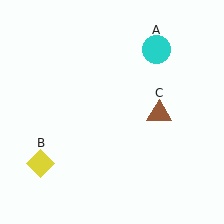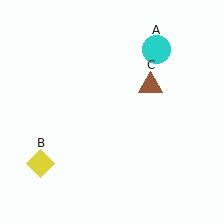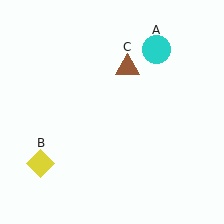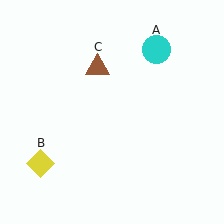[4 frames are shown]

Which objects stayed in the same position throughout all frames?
Cyan circle (object A) and yellow diamond (object B) remained stationary.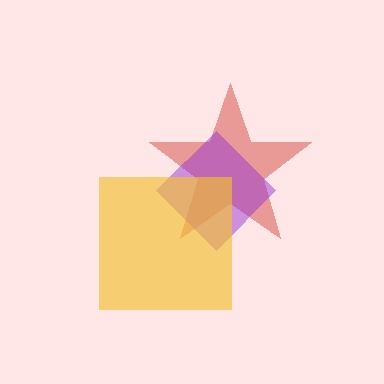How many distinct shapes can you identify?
There are 3 distinct shapes: a red star, a purple diamond, a yellow square.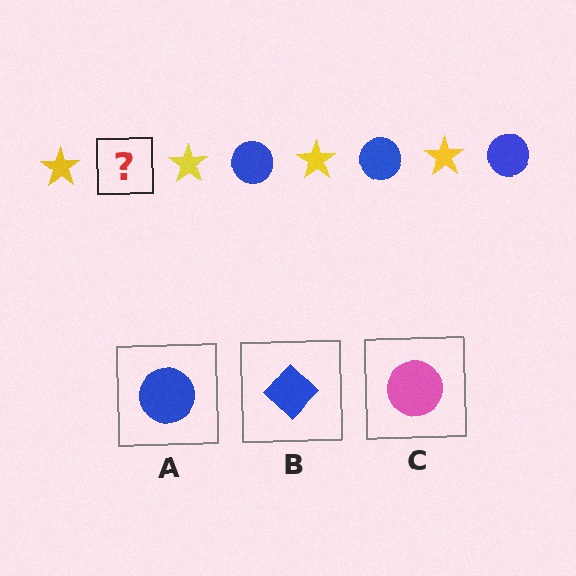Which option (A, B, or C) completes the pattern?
A.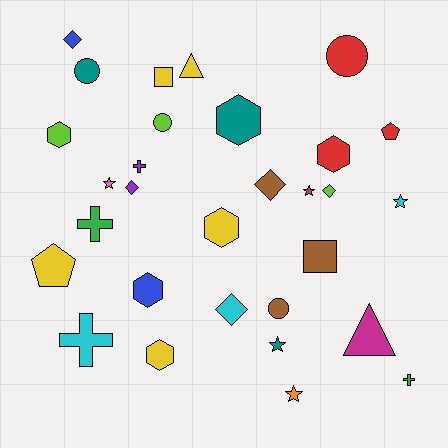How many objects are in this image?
There are 30 objects.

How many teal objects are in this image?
There are 3 teal objects.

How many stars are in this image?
There are 5 stars.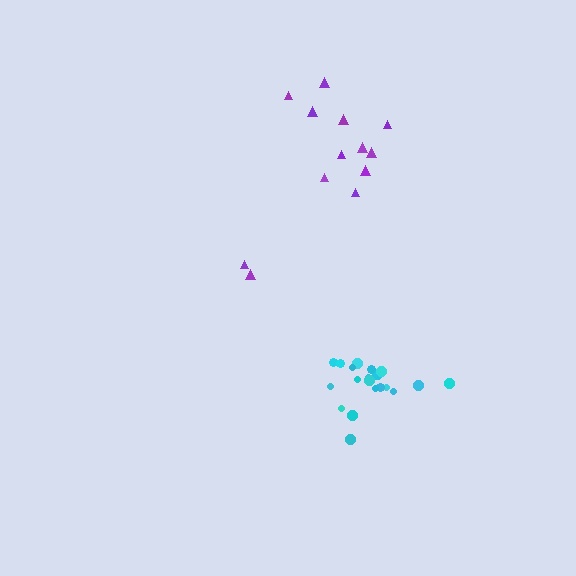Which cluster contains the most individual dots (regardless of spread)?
Cyan (20).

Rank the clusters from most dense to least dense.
cyan, purple.